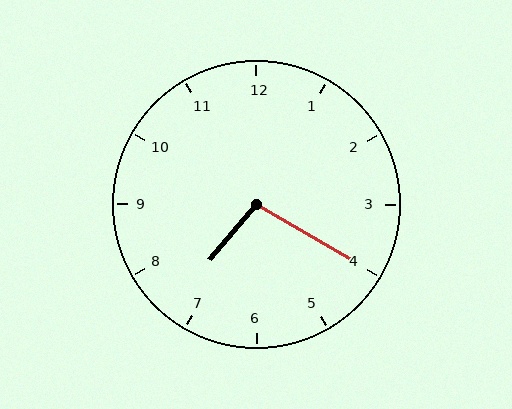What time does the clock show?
7:20.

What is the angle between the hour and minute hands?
Approximately 100 degrees.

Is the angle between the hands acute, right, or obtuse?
It is obtuse.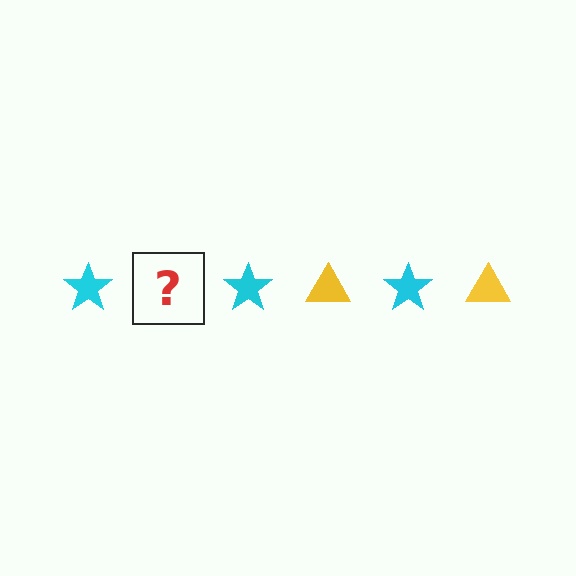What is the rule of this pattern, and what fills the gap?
The rule is that the pattern alternates between cyan star and yellow triangle. The gap should be filled with a yellow triangle.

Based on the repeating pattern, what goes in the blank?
The blank should be a yellow triangle.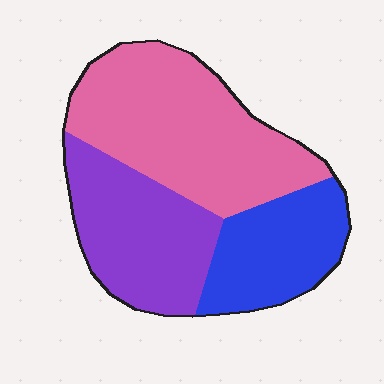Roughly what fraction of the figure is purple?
Purple takes up about one third (1/3) of the figure.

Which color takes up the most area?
Pink, at roughly 45%.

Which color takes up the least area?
Blue, at roughly 25%.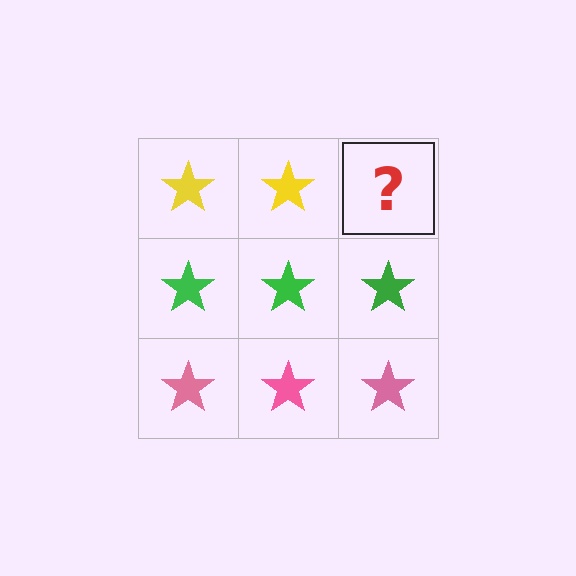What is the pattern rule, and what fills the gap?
The rule is that each row has a consistent color. The gap should be filled with a yellow star.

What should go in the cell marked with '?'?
The missing cell should contain a yellow star.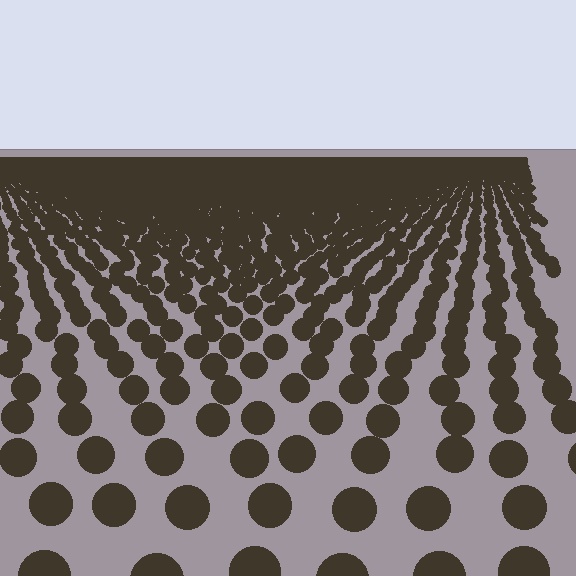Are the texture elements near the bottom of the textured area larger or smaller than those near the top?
Larger. Near the bottom, elements are closer to the viewer and appear at a bigger on-screen size.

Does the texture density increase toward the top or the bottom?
Density increases toward the top.